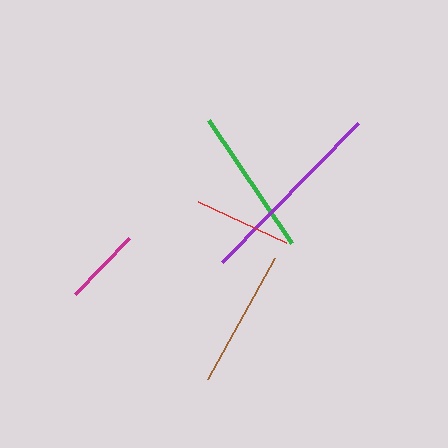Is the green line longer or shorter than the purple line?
The purple line is longer than the green line.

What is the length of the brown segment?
The brown segment is approximately 138 pixels long.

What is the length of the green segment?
The green segment is approximately 148 pixels long.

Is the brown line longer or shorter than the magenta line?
The brown line is longer than the magenta line.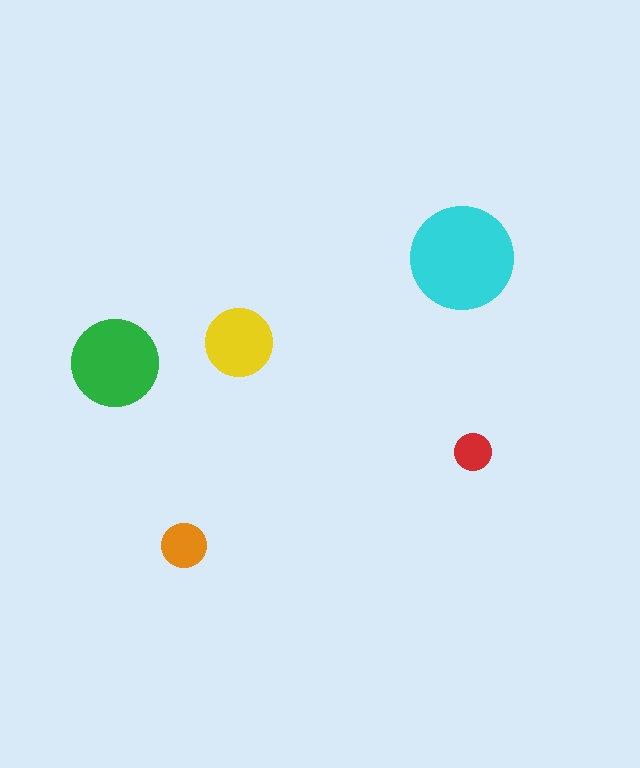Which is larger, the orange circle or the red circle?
The orange one.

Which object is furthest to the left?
The green circle is leftmost.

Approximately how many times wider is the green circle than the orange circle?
About 2 times wider.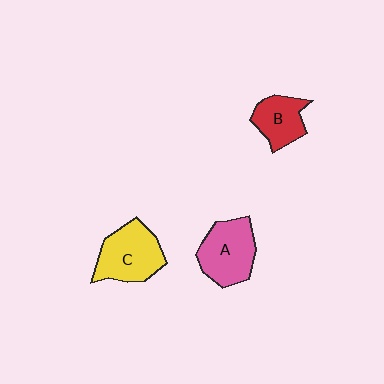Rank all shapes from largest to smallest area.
From largest to smallest: C (yellow), A (pink), B (red).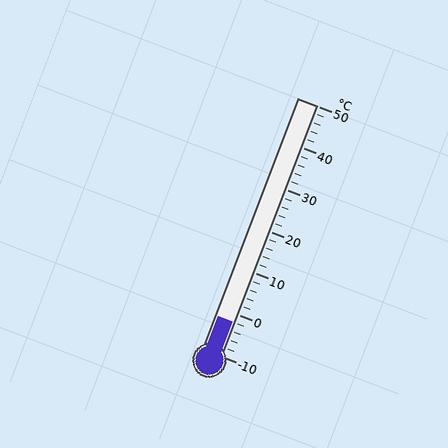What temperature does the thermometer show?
The thermometer shows approximately -2°C.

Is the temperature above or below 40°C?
The temperature is below 40°C.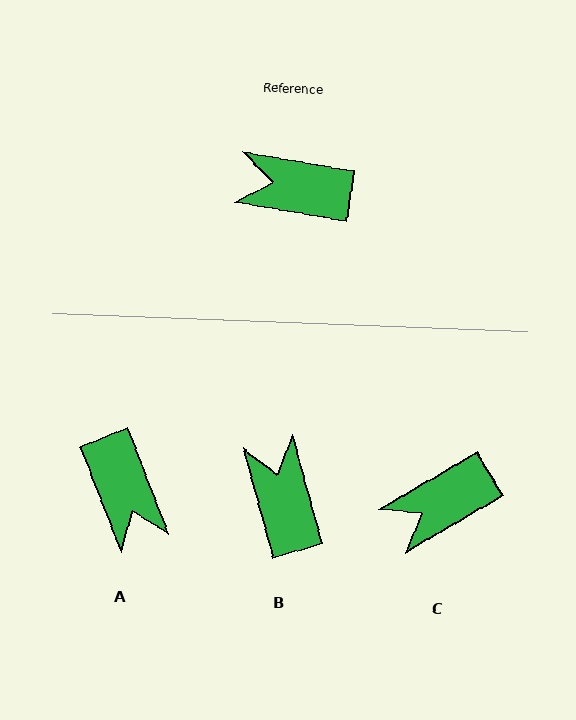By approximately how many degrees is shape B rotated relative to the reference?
Approximately 65 degrees clockwise.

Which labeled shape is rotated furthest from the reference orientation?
A, about 121 degrees away.